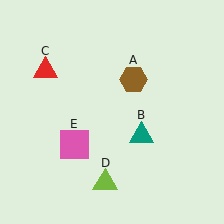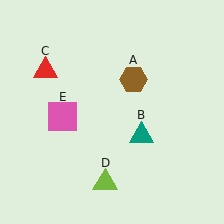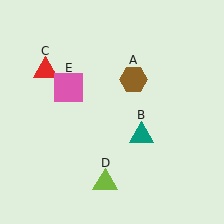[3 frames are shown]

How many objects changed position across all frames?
1 object changed position: pink square (object E).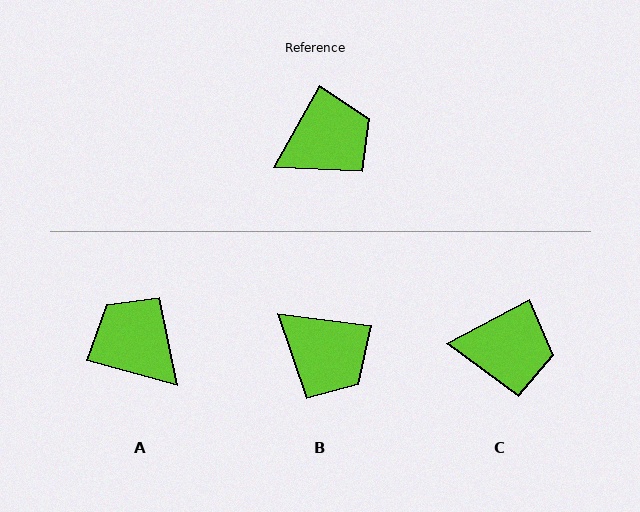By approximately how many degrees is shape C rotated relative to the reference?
Approximately 33 degrees clockwise.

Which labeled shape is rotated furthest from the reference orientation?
A, about 104 degrees away.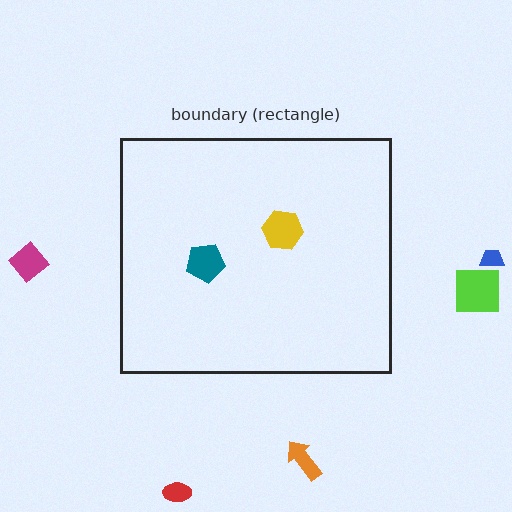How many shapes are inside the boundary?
2 inside, 5 outside.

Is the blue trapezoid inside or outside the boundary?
Outside.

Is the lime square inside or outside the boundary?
Outside.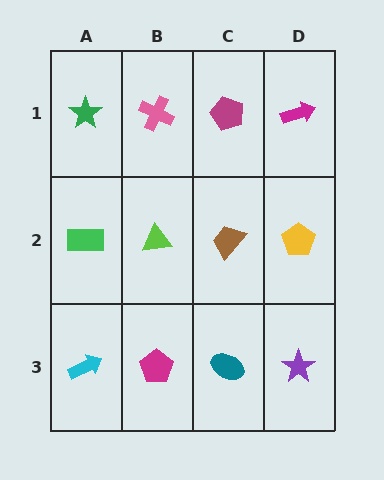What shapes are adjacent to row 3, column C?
A brown trapezoid (row 2, column C), a magenta pentagon (row 3, column B), a purple star (row 3, column D).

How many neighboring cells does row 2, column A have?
3.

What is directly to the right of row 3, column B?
A teal ellipse.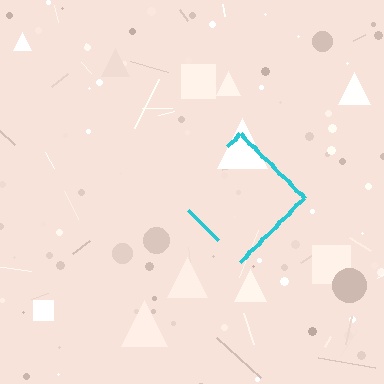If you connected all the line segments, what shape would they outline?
They would outline a diamond.